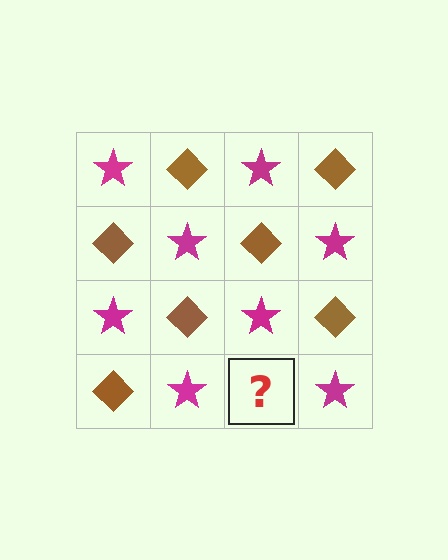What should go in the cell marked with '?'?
The missing cell should contain a brown diamond.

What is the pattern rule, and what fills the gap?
The rule is that it alternates magenta star and brown diamond in a checkerboard pattern. The gap should be filled with a brown diamond.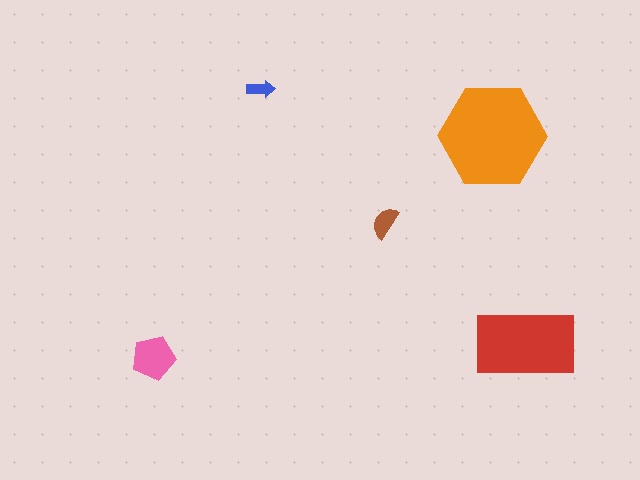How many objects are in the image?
There are 5 objects in the image.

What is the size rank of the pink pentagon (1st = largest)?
3rd.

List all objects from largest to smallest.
The orange hexagon, the red rectangle, the pink pentagon, the brown semicircle, the blue arrow.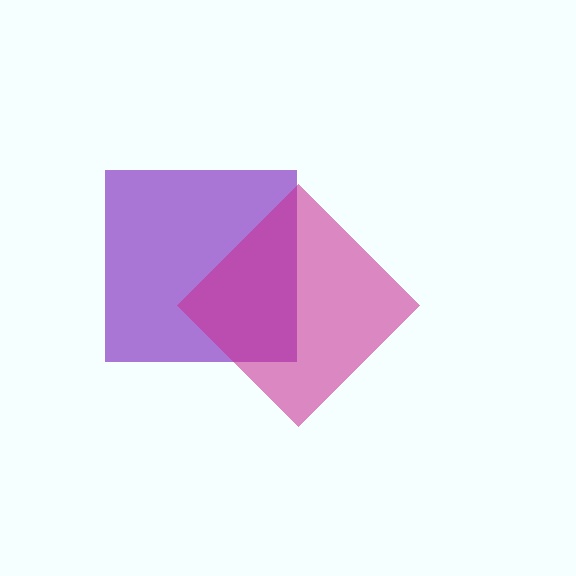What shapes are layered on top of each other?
The layered shapes are: a purple square, a magenta diamond.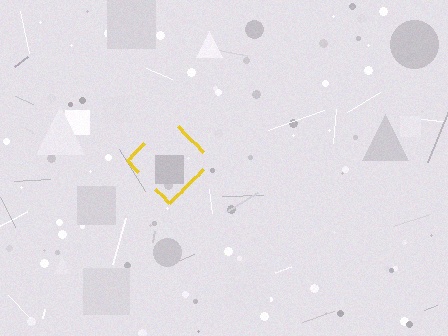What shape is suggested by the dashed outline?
The dashed outline suggests a diamond.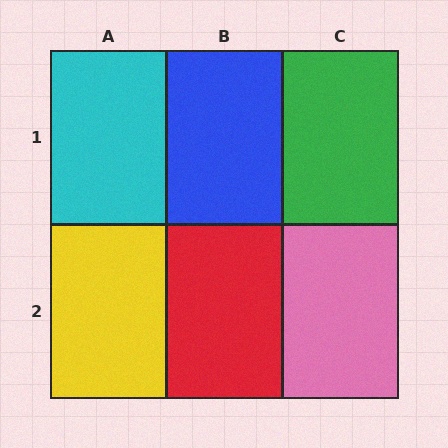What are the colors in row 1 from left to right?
Cyan, blue, green.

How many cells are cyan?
1 cell is cyan.